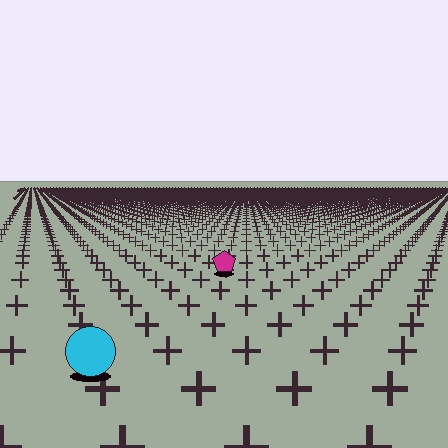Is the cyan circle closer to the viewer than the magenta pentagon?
Yes. The cyan circle is closer — you can tell from the texture gradient: the ground texture is coarser near it.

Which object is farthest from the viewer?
The magenta pentagon is farthest from the viewer. It appears smaller and the ground texture around it is denser.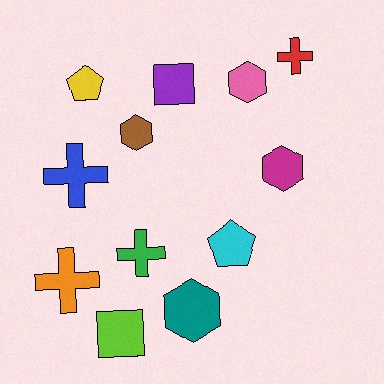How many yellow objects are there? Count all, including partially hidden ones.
There is 1 yellow object.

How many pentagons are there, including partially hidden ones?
There are 2 pentagons.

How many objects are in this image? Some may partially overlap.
There are 12 objects.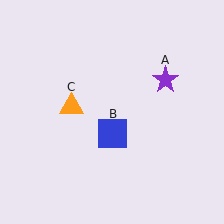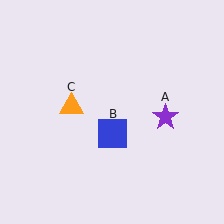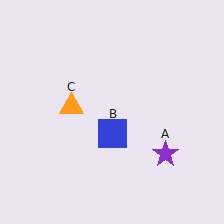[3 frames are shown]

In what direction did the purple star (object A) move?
The purple star (object A) moved down.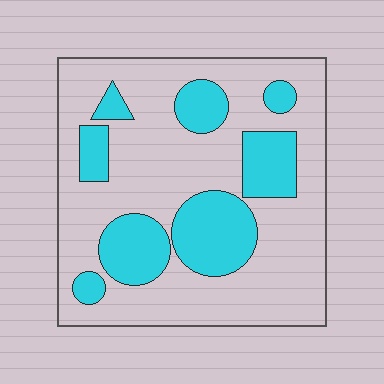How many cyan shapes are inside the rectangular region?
8.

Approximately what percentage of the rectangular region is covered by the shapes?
Approximately 30%.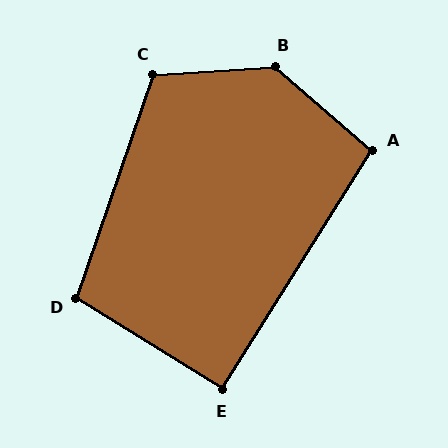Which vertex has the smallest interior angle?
E, at approximately 90 degrees.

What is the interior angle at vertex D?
Approximately 103 degrees (obtuse).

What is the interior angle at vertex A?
Approximately 99 degrees (obtuse).